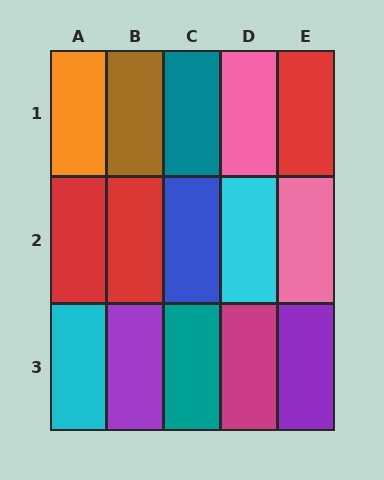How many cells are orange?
1 cell is orange.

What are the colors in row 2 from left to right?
Red, red, blue, cyan, pink.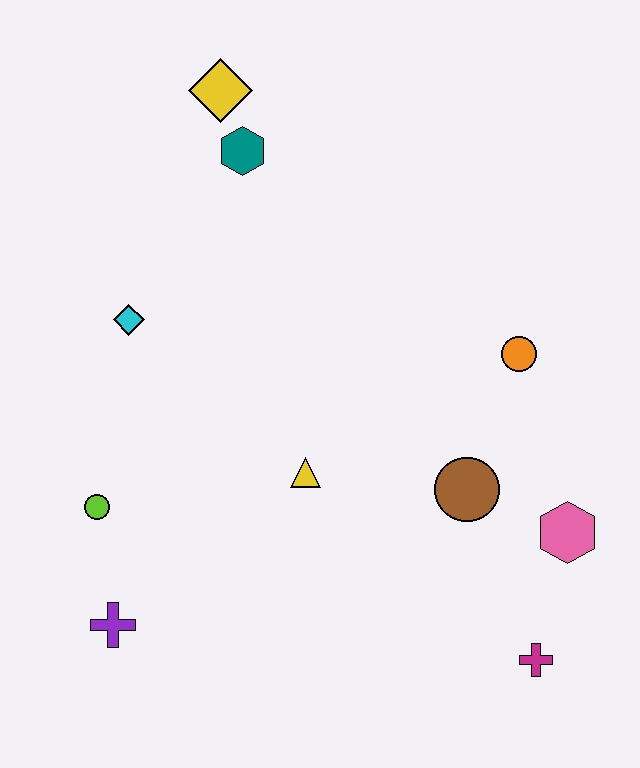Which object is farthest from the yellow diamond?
The magenta cross is farthest from the yellow diamond.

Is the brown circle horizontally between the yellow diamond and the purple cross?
No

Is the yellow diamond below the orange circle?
No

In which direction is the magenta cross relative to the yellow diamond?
The magenta cross is below the yellow diamond.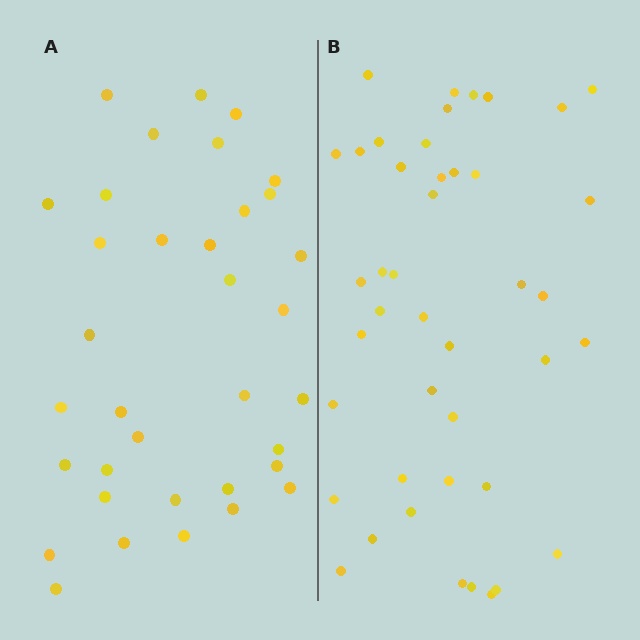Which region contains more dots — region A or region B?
Region B (the right region) has more dots.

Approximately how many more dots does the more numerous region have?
Region B has roughly 8 or so more dots than region A.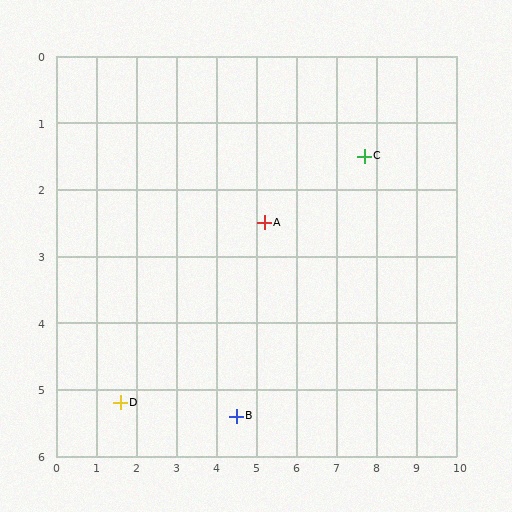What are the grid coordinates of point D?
Point D is at approximately (1.6, 5.2).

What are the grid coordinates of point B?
Point B is at approximately (4.5, 5.4).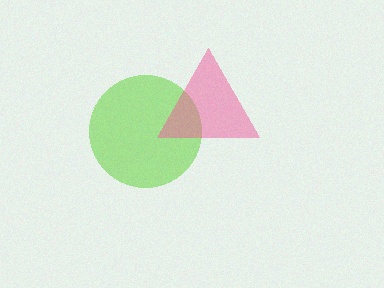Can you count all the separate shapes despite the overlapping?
Yes, there are 2 separate shapes.